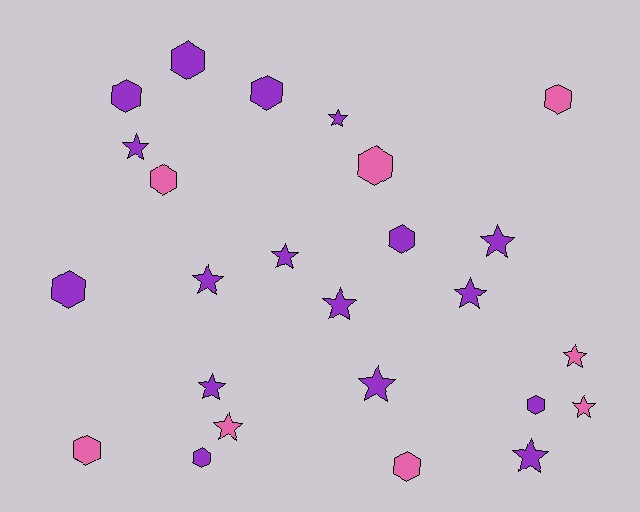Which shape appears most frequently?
Star, with 13 objects.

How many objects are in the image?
There are 25 objects.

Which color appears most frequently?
Purple, with 17 objects.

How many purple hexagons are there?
There are 7 purple hexagons.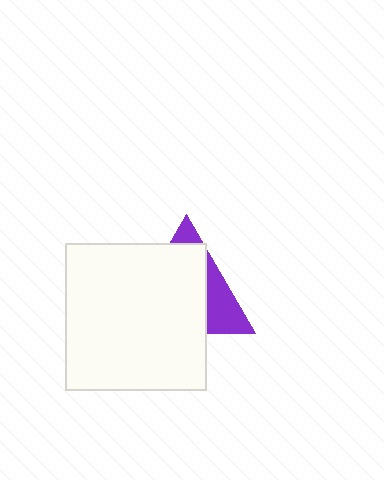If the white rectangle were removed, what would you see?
You would see the complete purple triangle.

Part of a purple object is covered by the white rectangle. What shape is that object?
It is a triangle.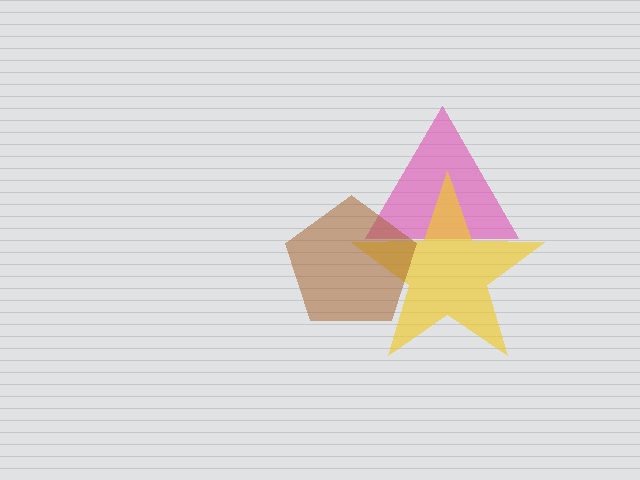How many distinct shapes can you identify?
There are 3 distinct shapes: a pink triangle, a yellow star, a brown pentagon.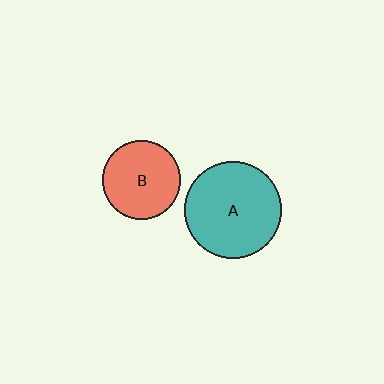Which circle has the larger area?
Circle A (teal).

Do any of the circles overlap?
No, none of the circles overlap.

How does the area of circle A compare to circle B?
Approximately 1.5 times.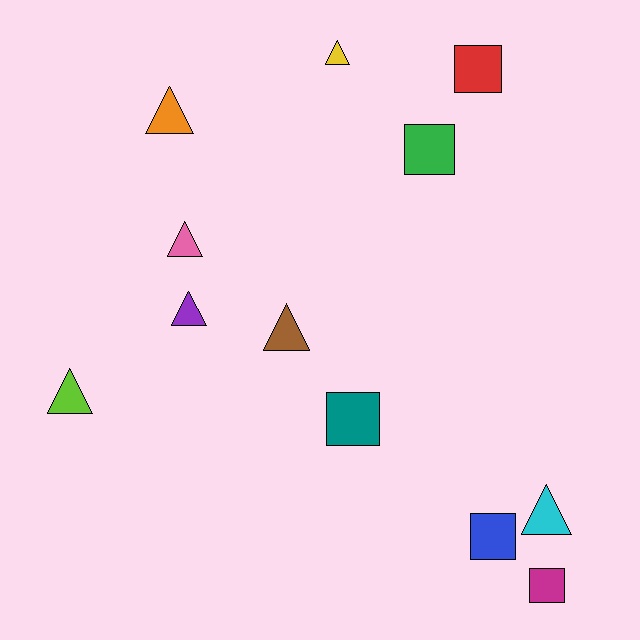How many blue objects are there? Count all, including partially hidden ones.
There is 1 blue object.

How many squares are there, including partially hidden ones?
There are 5 squares.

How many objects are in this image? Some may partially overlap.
There are 12 objects.